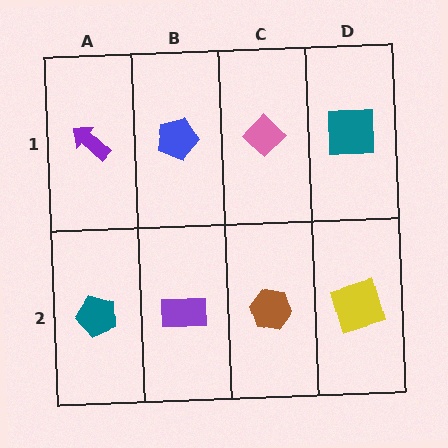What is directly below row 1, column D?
A yellow square.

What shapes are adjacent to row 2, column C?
A pink diamond (row 1, column C), a purple rectangle (row 2, column B), a yellow square (row 2, column D).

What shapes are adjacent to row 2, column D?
A teal square (row 1, column D), a brown hexagon (row 2, column C).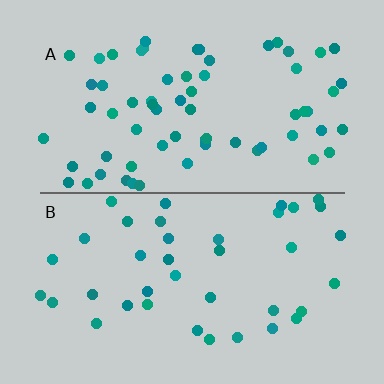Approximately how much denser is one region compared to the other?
Approximately 1.7× — region A over region B.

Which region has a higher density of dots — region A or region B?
A (the top).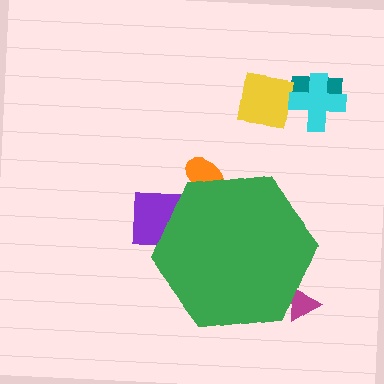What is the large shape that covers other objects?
A green hexagon.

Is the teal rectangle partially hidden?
No, the teal rectangle is fully visible.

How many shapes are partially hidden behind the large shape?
3 shapes are partially hidden.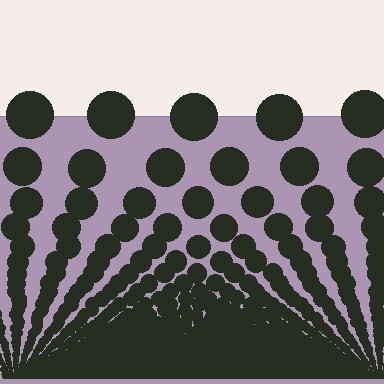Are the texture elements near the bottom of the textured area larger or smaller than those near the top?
Smaller. The gradient is inverted — elements near the bottom are smaller and denser.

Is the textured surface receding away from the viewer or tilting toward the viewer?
The surface appears to tilt toward the viewer. Texture elements get larger and sparser toward the top.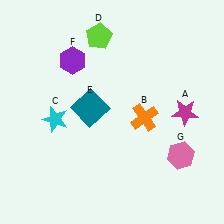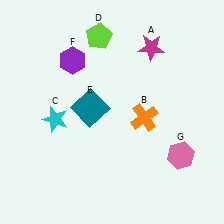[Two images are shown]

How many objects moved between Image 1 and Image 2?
1 object moved between the two images.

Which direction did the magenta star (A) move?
The magenta star (A) moved up.